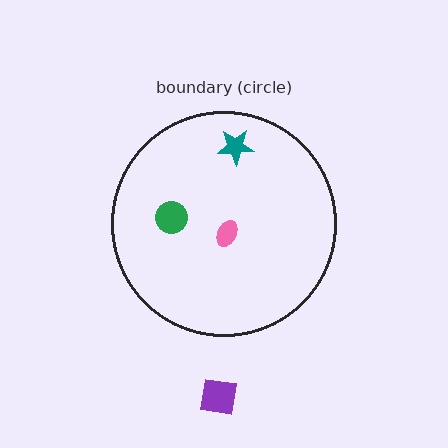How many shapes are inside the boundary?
3 inside, 1 outside.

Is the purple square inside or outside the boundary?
Outside.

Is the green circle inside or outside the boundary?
Inside.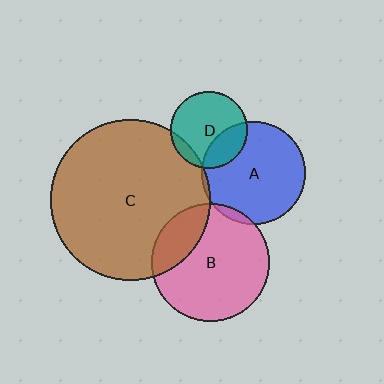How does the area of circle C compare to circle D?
Approximately 4.3 times.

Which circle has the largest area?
Circle C (brown).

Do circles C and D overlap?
Yes.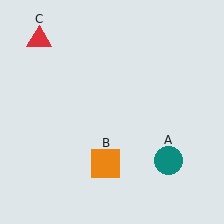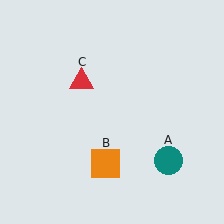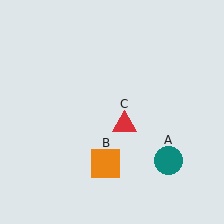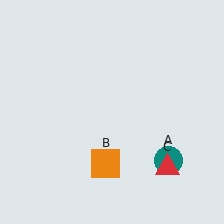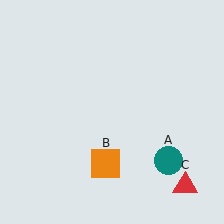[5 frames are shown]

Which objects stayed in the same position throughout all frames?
Teal circle (object A) and orange square (object B) remained stationary.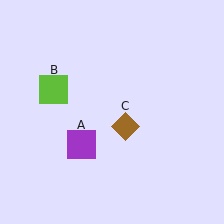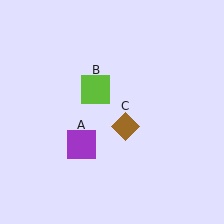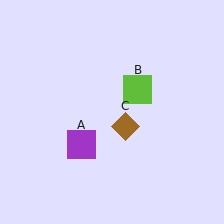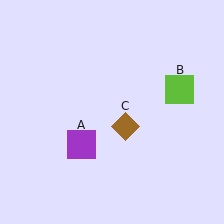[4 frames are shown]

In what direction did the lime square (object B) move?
The lime square (object B) moved right.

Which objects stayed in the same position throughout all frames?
Purple square (object A) and brown diamond (object C) remained stationary.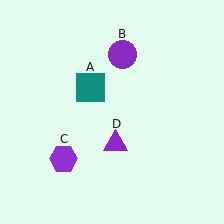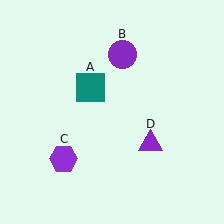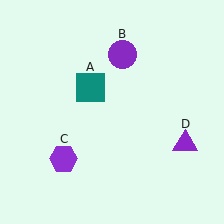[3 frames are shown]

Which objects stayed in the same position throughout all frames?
Teal square (object A) and purple circle (object B) and purple hexagon (object C) remained stationary.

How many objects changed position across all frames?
1 object changed position: purple triangle (object D).